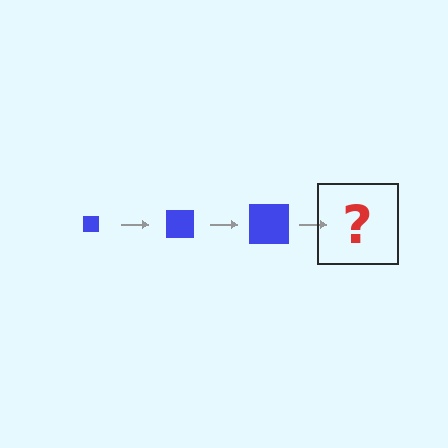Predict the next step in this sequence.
The next step is a blue square, larger than the previous one.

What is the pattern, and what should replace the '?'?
The pattern is that the square gets progressively larger each step. The '?' should be a blue square, larger than the previous one.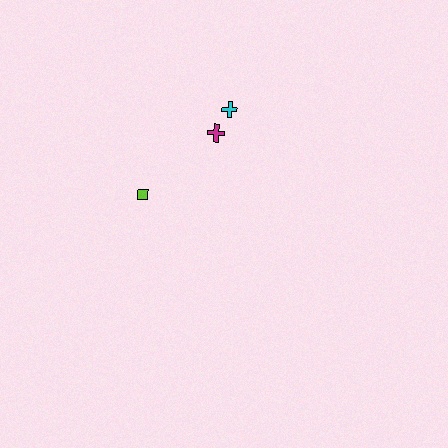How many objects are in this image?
There are 3 objects.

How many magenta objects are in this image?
There is 1 magenta object.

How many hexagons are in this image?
There are no hexagons.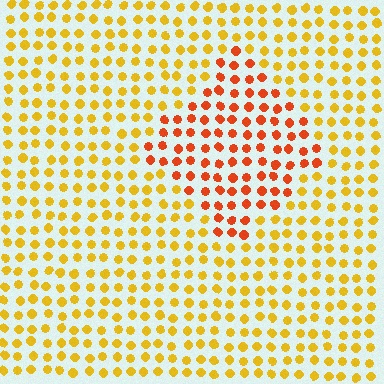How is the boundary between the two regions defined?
The boundary is defined purely by a slight shift in hue (about 35 degrees). Spacing, size, and orientation are identical on both sides.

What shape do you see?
I see a diamond.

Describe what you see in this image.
The image is filled with small yellow elements in a uniform arrangement. A diamond-shaped region is visible where the elements are tinted to a slightly different hue, forming a subtle color boundary.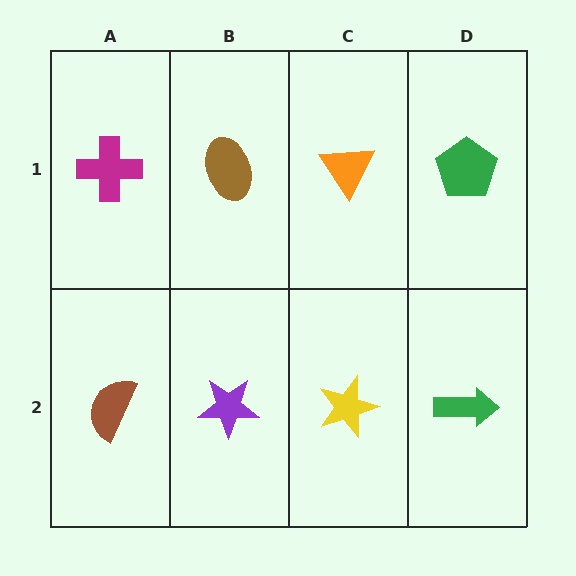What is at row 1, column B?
A brown ellipse.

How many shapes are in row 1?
4 shapes.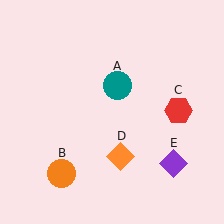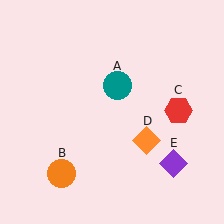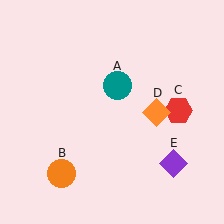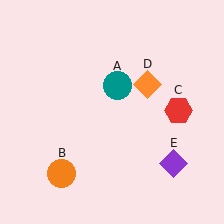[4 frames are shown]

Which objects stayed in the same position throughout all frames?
Teal circle (object A) and orange circle (object B) and red hexagon (object C) and purple diamond (object E) remained stationary.